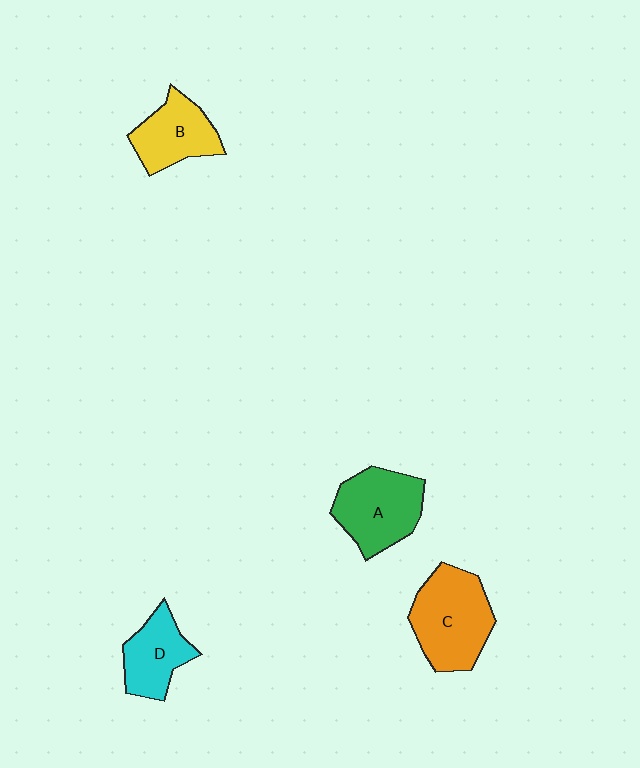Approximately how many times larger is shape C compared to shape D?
Approximately 1.5 times.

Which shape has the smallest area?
Shape D (cyan).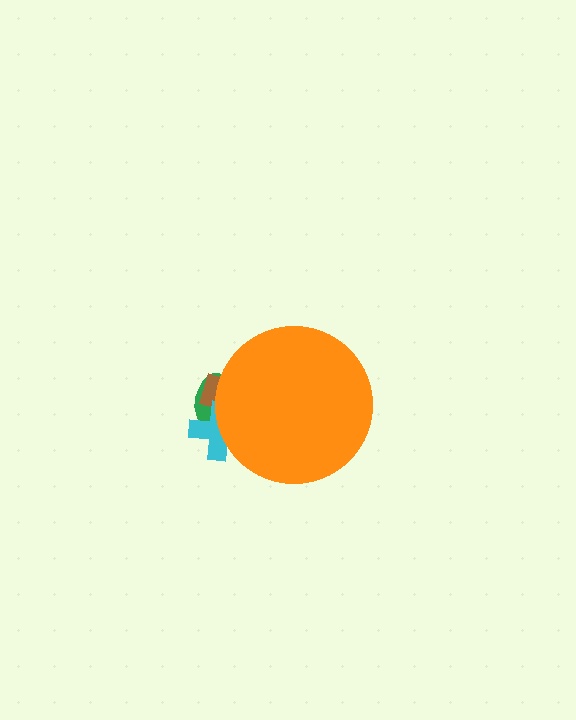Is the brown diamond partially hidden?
Yes, the brown diamond is partially hidden behind the orange circle.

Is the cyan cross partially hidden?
Yes, the cyan cross is partially hidden behind the orange circle.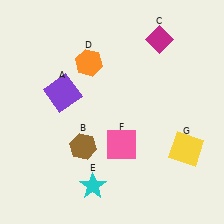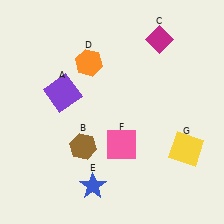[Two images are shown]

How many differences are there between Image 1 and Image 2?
There is 1 difference between the two images.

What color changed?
The star (E) changed from cyan in Image 1 to blue in Image 2.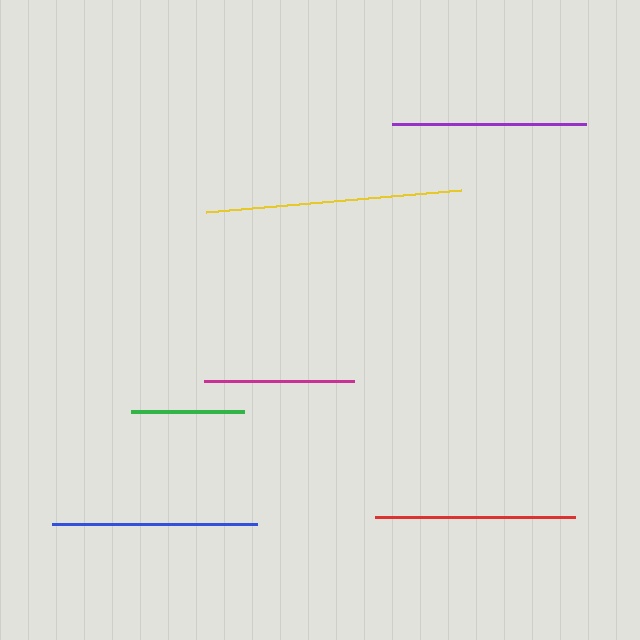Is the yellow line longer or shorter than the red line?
The yellow line is longer than the red line.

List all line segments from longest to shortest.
From longest to shortest: yellow, blue, red, purple, magenta, green.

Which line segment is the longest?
The yellow line is the longest at approximately 256 pixels.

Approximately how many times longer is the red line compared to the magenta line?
The red line is approximately 1.3 times the length of the magenta line.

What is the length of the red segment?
The red segment is approximately 200 pixels long.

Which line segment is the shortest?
The green line is the shortest at approximately 113 pixels.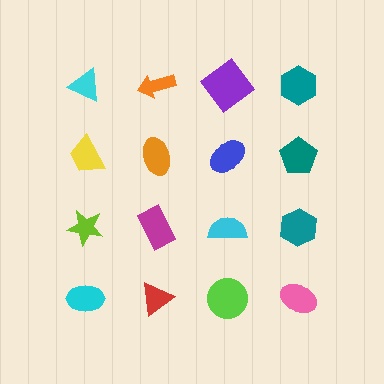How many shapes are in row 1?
4 shapes.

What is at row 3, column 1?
A lime star.